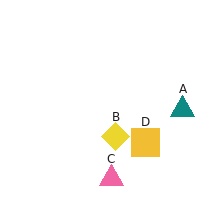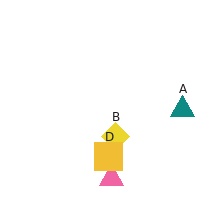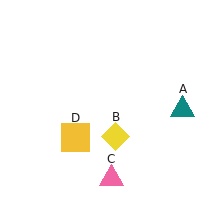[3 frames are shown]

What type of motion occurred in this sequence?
The yellow square (object D) rotated clockwise around the center of the scene.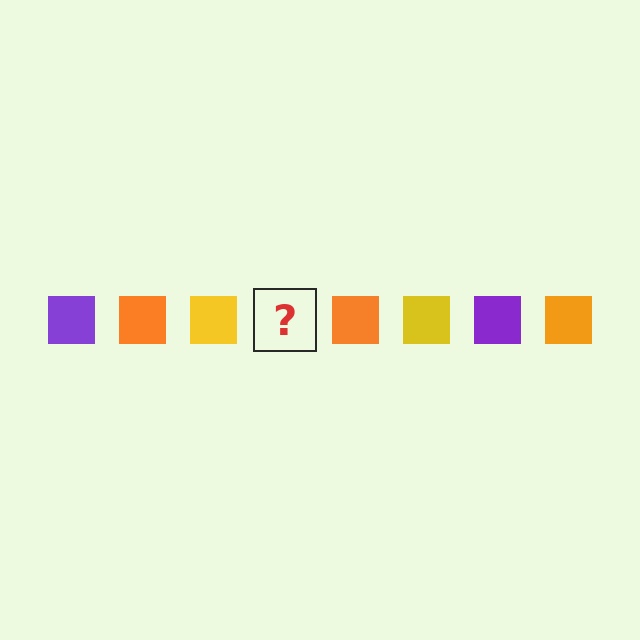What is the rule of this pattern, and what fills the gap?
The rule is that the pattern cycles through purple, orange, yellow squares. The gap should be filled with a purple square.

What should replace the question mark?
The question mark should be replaced with a purple square.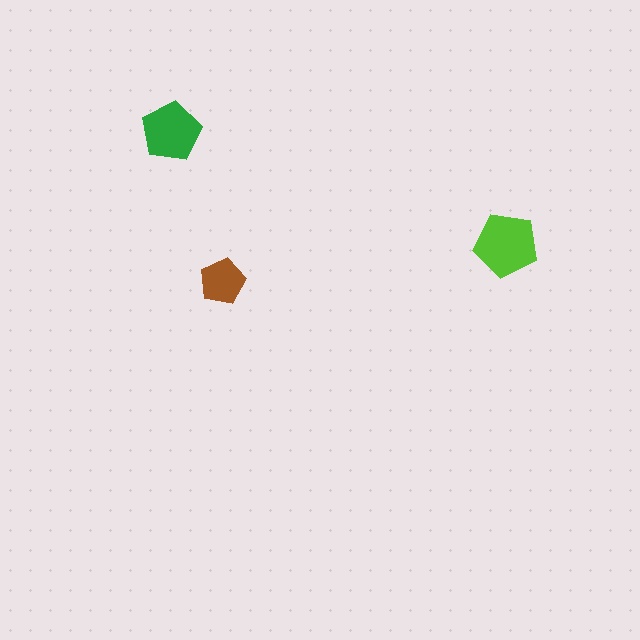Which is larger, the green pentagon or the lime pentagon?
The lime one.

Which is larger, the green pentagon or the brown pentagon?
The green one.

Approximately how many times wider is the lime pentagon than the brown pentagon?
About 1.5 times wider.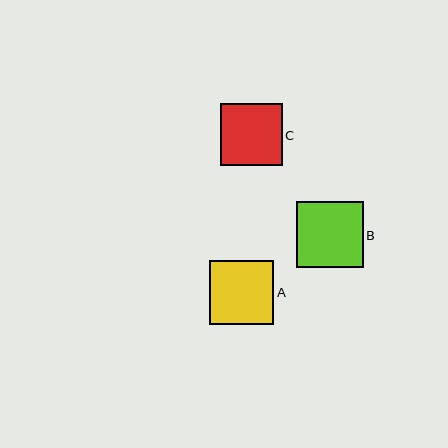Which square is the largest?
Square B is the largest with a size of approximately 67 pixels.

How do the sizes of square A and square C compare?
Square A and square C are approximately the same size.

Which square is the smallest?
Square C is the smallest with a size of approximately 62 pixels.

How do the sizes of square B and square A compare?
Square B and square A are approximately the same size.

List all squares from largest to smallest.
From largest to smallest: B, A, C.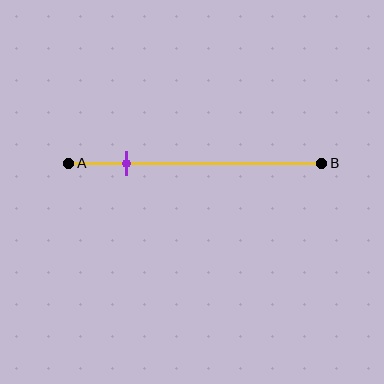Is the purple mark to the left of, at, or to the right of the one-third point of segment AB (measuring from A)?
The purple mark is to the left of the one-third point of segment AB.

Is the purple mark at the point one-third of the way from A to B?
No, the mark is at about 25% from A, not at the 33% one-third point.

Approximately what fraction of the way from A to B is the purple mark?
The purple mark is approximately 25% of the way from A to B.